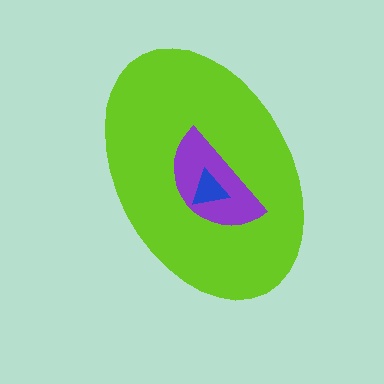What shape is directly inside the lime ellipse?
The purple semicircle.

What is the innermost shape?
The blue triangle.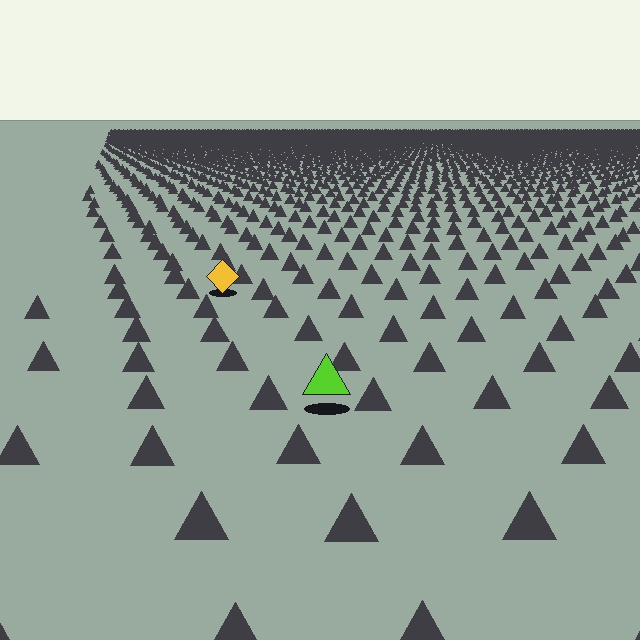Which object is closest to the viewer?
The lime triangle is closest. The texture marks near it are larger and more spread out.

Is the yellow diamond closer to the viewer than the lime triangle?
No. The lime triangle is closer — you can tell from the texture gradient: the ground texture is coarser near it.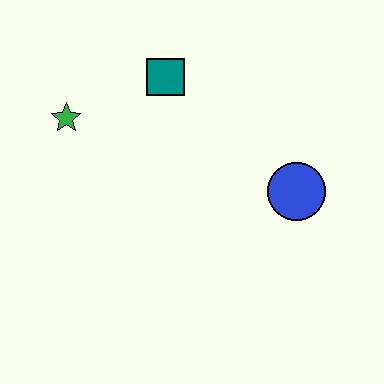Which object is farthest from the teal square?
The blue circle is farthest from the teal square.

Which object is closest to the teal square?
The green star is closest to the teal square.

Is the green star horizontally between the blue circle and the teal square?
No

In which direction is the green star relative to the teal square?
The green star is to the left of the teal square.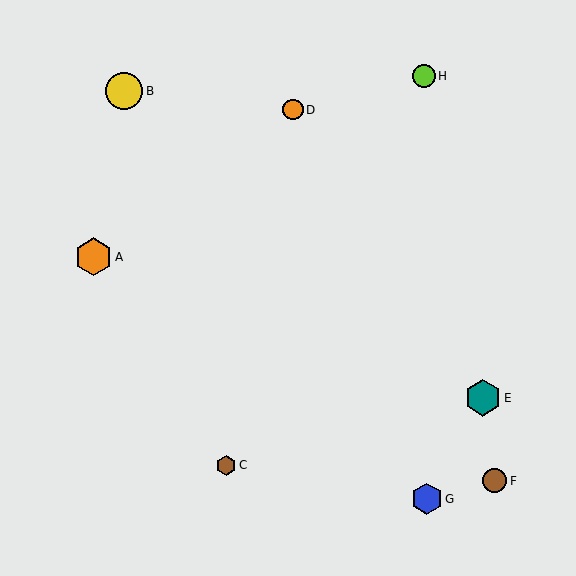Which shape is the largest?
The orange hexagon (labeled A) is the largest.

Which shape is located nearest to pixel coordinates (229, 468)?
The brown hexagon (labeled C) at (226, 465) is nearest to that location.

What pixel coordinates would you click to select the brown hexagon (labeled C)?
Click at (226, 465) to select the brown hexagon C.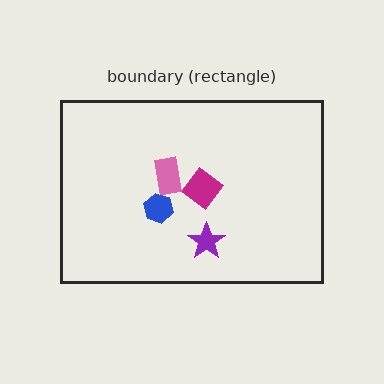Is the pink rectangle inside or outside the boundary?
Inside.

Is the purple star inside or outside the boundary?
Inside.